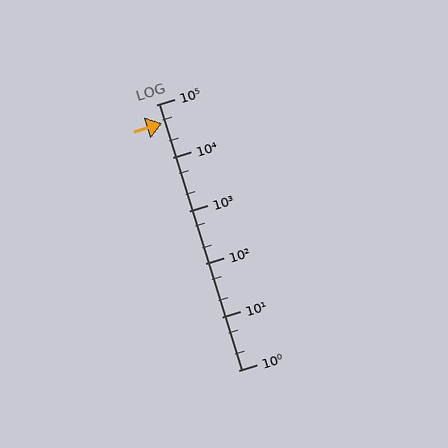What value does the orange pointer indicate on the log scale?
The pointer indicates approximately 44000.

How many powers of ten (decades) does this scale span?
The scale spans 5 decades, from 1 to 100000.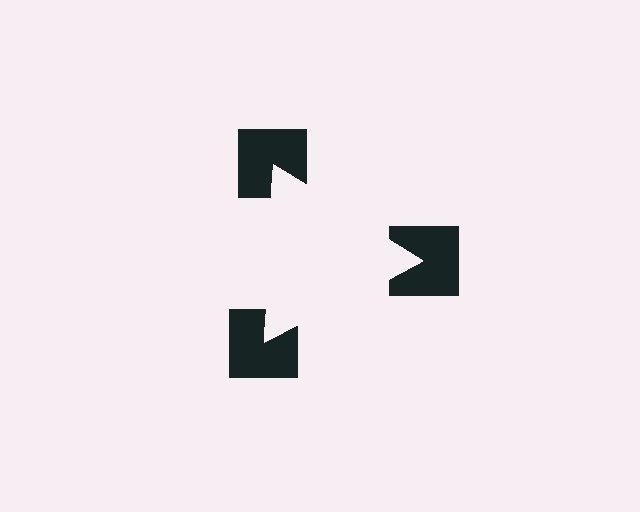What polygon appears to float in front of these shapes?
An illusory triangle — its edges are inferred from the aligned wedge cuts in the notched squares, not physically drawn.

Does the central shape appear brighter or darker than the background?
It typically appears slightly brighter than the background, even though no actual brightness change is drawn.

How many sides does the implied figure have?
3 sides.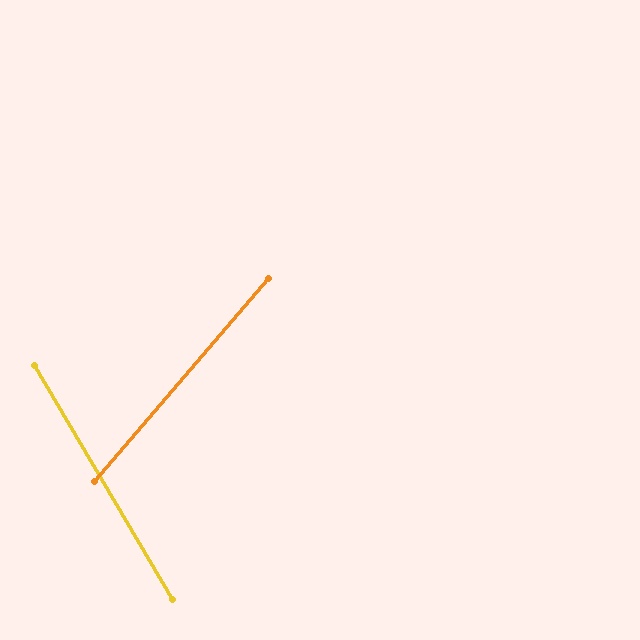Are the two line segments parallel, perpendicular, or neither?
Neither parallel nor perpendicular — they differ by about 71°.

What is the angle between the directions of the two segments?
Approximately 71 degrees.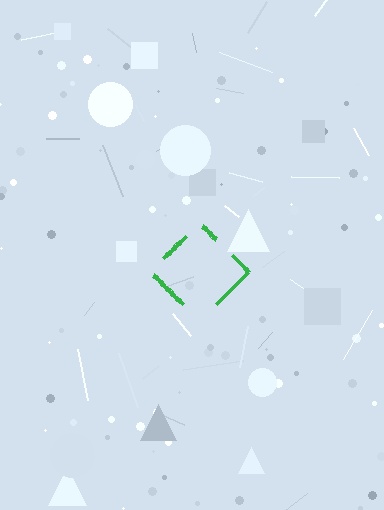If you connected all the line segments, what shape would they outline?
They would outline a diamond.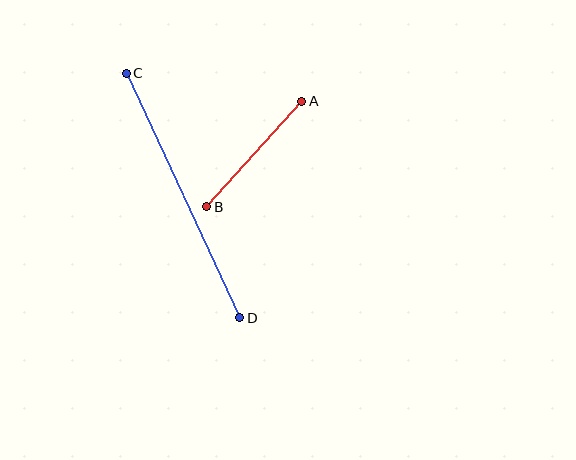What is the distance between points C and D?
The distance is approximately 270 pixels.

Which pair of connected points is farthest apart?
Points C and D are farthest apart.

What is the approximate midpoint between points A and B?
The midpoint is at approximately (254, 154) pixels.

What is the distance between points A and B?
The distance is approximately 142 pixels.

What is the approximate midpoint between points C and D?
The midpoint is at approximately (183, 195) pixels.